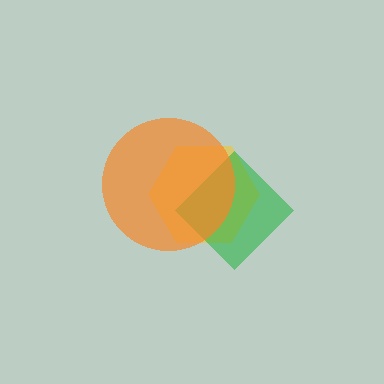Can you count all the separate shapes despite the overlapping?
Yes, there are 3 separate shapes.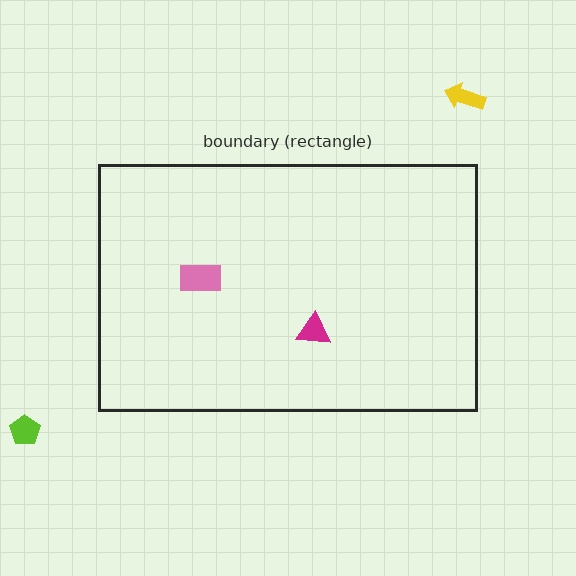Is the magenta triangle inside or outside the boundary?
Inside.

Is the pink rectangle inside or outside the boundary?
Inside.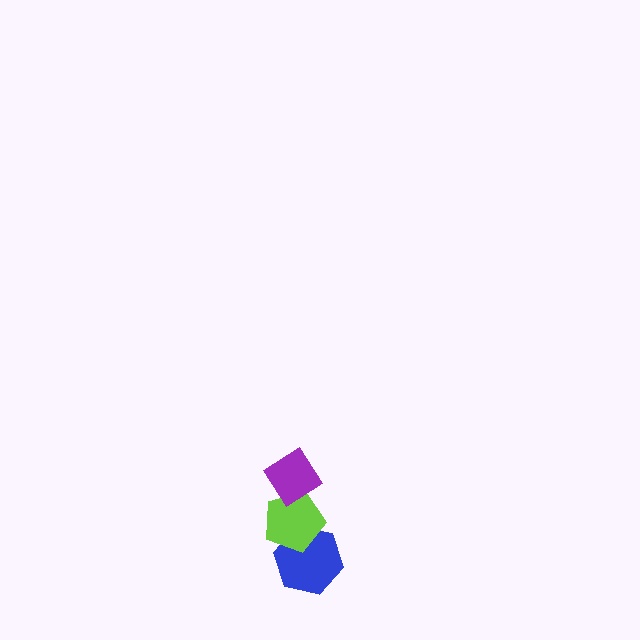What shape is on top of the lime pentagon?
The purple diamond is on top of the lime pentagon.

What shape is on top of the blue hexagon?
The lime pentagon is on top of the blue hexagon.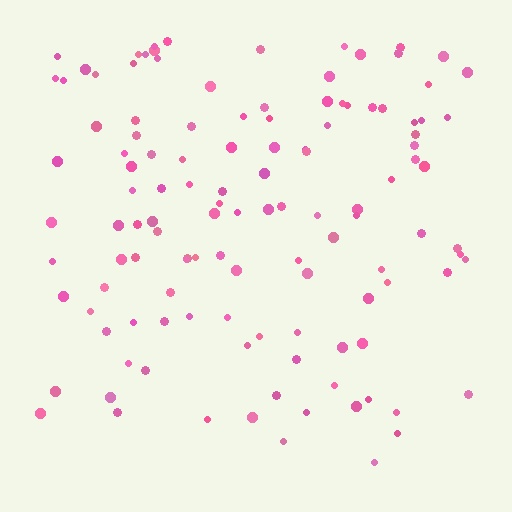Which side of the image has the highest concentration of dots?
The top.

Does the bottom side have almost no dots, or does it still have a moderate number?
Still a moderate number, just noticeably fewer than the top.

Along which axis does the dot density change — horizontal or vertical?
Vertical.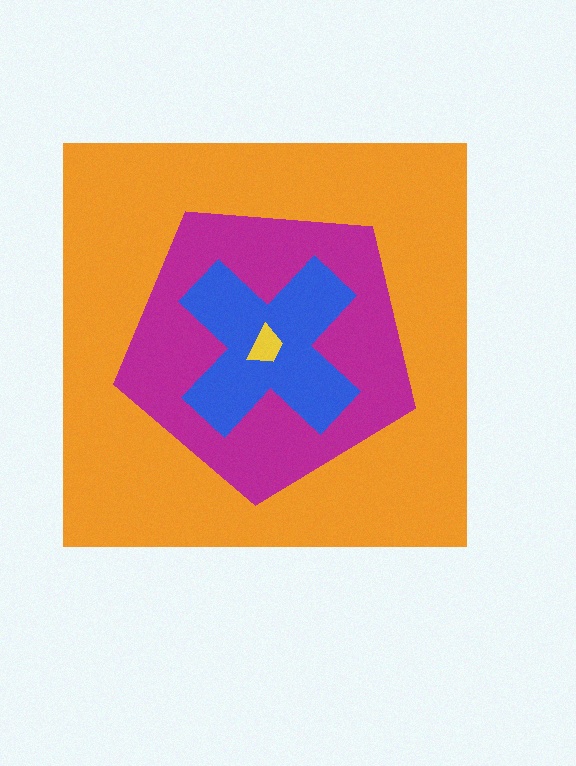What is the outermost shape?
The orange square.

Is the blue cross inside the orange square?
Yes.